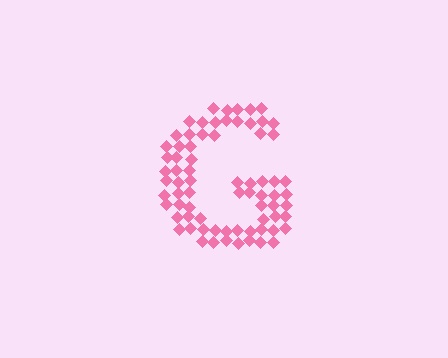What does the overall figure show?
The overall figure shows the letter G.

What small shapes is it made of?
It is made of small diamonds.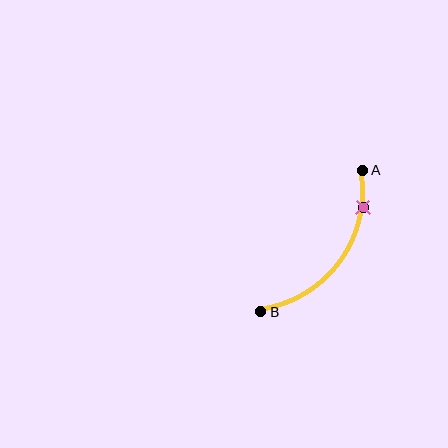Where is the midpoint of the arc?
The arc midpoint is the point on the curve farthest from the straight line joining A and B. It sits below and to the right of that line.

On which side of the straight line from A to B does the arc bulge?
The arc bulges below and to the right of the straight line connecting A and B.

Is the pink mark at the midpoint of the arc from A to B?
No. The pink mark lies on the arc but is closer to endpoint A. The arc midpoint would be at the point on the curve equidistant along the arc from both A and B.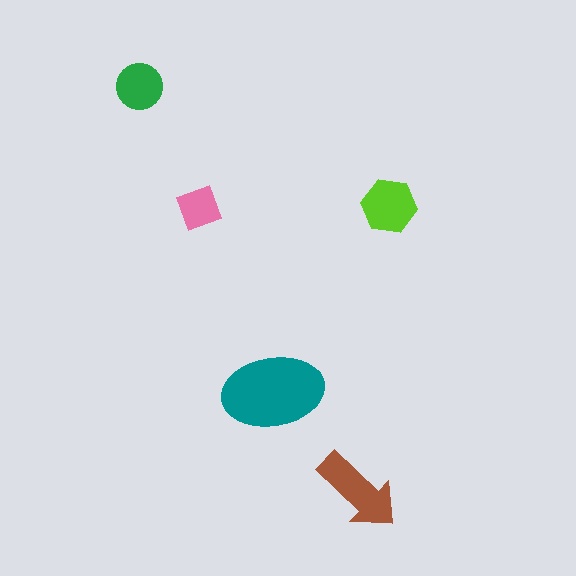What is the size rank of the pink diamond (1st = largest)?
5th.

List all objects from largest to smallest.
The teal ellipse, the brown arrow, the lime hexagon, the green circle, the pink diamond.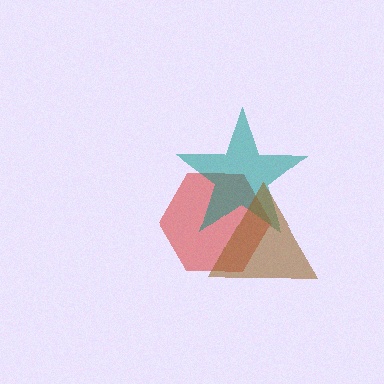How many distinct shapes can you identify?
There are 3 distinct shapes: a red hexagon, a teal star, a brown triangle.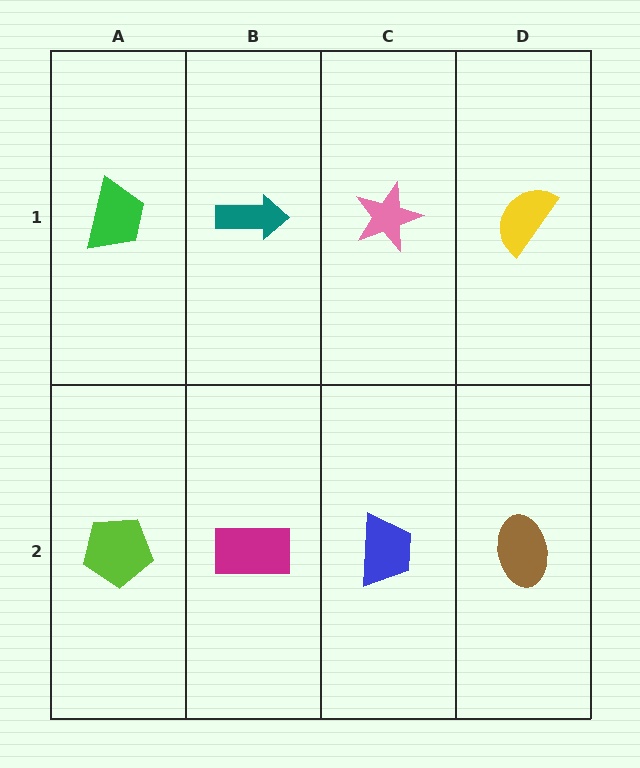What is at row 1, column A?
A green trapezoid.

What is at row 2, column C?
A blue trapezoid.